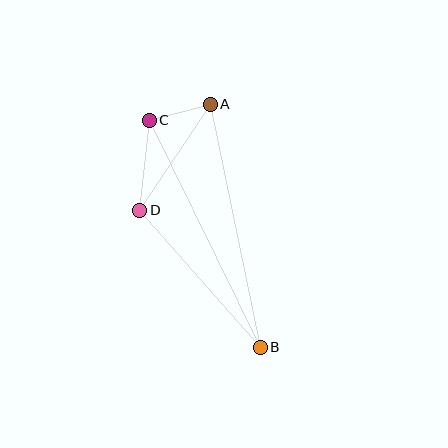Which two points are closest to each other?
Points A and C are closest to each other.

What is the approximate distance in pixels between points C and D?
The distance between C and D is approximately 91 pixels.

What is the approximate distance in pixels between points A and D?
The distance between A and D is approximately 128 pixels.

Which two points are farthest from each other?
Points B and C are farthest from each other.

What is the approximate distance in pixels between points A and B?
The distance between A and B is approximately 248 pixels.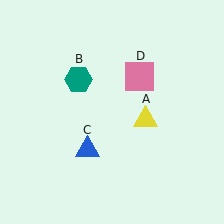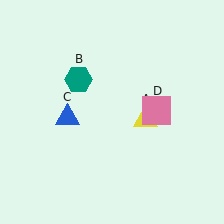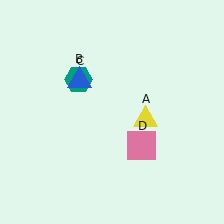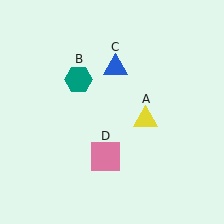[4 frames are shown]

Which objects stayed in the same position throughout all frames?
Yellow triangle (object A) and teal hexagon (object B) remained stationary.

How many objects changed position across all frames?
2 objects changed position: blue triangle (object C), pink square (object D).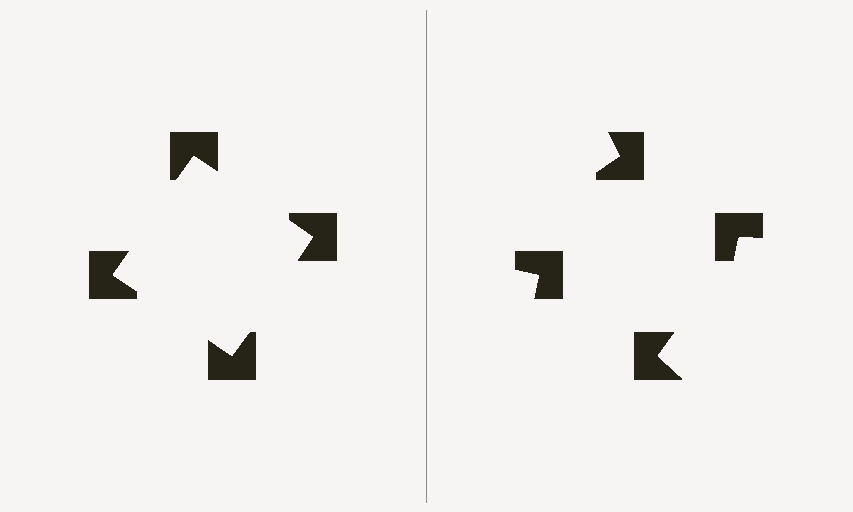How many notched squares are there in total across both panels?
8 — 4 on each side.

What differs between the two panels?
The notched squares are positioned identically on both sides; only the wedge orientations differ. On the left they align to a square; on the right they are misaligned.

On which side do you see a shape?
An illusory square appears on the left side. On the right side the wedge cuts are rotated, so no coherent shape forms.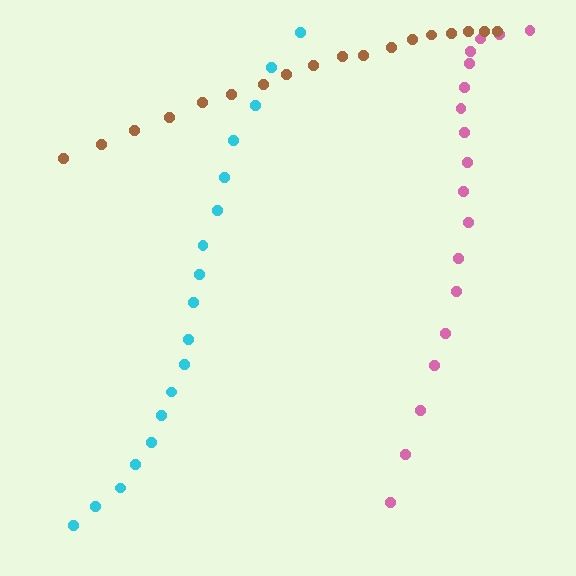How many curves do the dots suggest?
There are 3 distinct paths.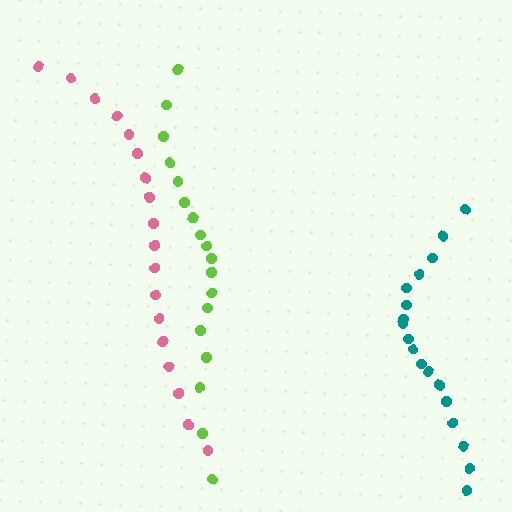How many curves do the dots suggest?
There are 3 distinct paths.